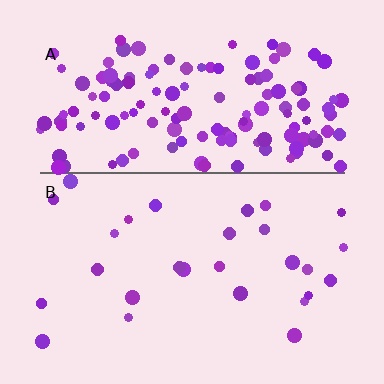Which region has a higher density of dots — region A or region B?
A (the top).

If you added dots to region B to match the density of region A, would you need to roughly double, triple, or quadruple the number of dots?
Approximately quadruple.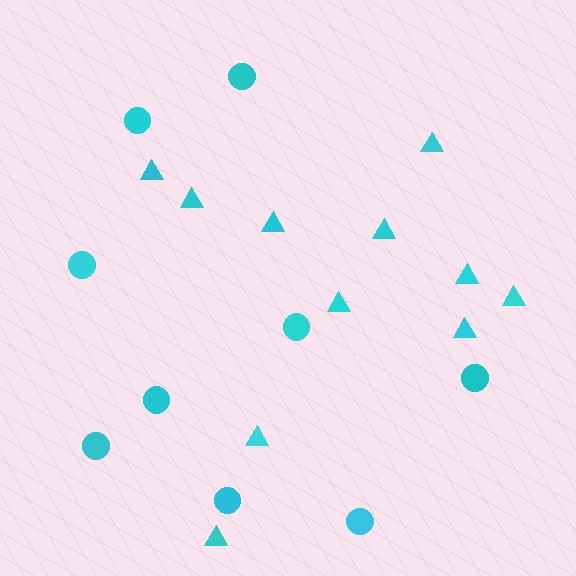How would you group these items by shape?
There are 2 groups: one group of circles (9) and one group of triangles (11).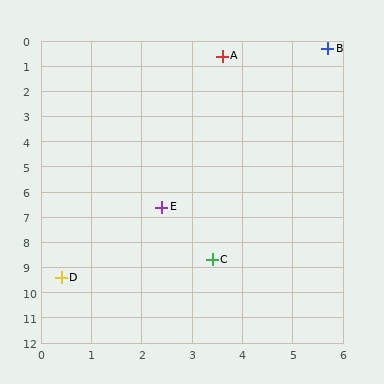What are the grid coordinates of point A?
Point A is at approximately (3.6, 0.6).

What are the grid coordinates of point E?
Point E is at approximately (2.4, 6.6).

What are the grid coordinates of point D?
Point D is at approximately (0.4, 9.4).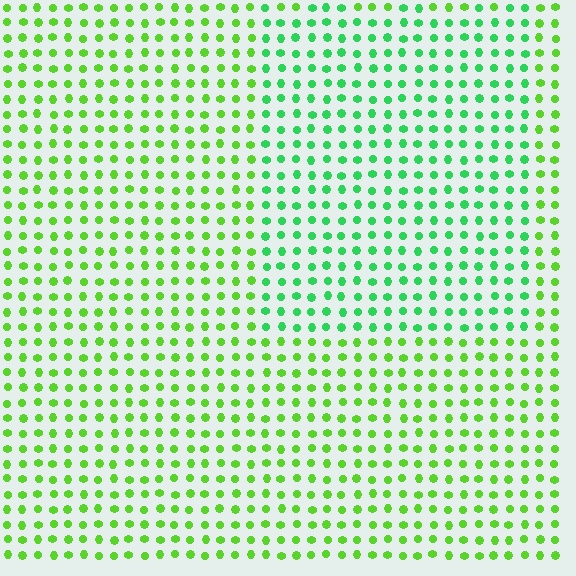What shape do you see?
I see a rectangle.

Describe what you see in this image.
The image is filled with small lime elements in a uniform arrangement. A rectangle-shaped region is visible where the elements are tinted to a slightly different hue, forming a subtle color boundary.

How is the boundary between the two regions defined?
The boundary is defined purely by a slight shift in hue (about 32 degrees). Spacing, size, and orientation are identical on both sides.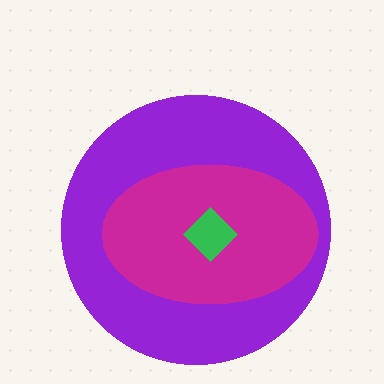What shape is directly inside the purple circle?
The magenta ellipse.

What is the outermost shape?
The purple circle.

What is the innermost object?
The green diamond.